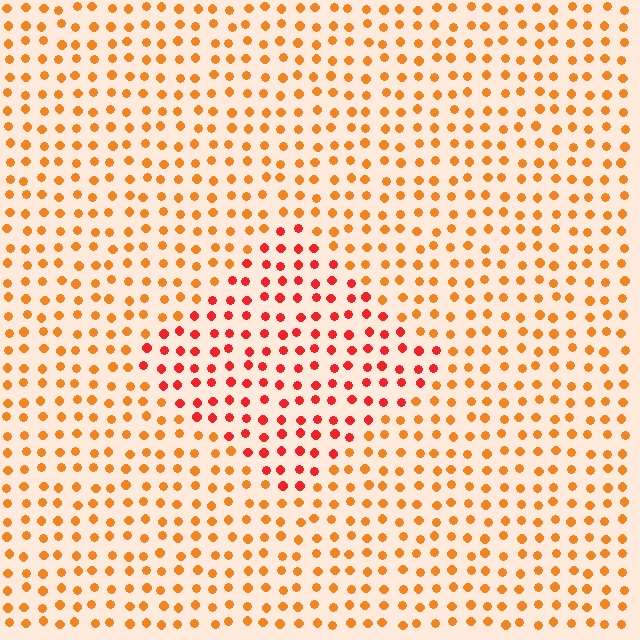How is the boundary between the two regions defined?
The boundary is defined purely by a slight shift in hue (about 31 degrees). Spacing, size, and orientation are identical on both sides.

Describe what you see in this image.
The image is filled with small orange elements in a uniform arrangement. A diamond-shaped region is visible where the elements are tinted to a slightly different hue, forming a subtle color boundary.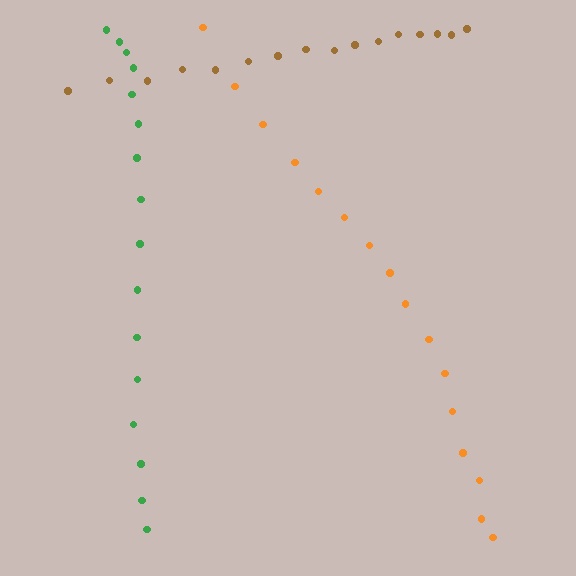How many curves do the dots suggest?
There are 3 distinct paths.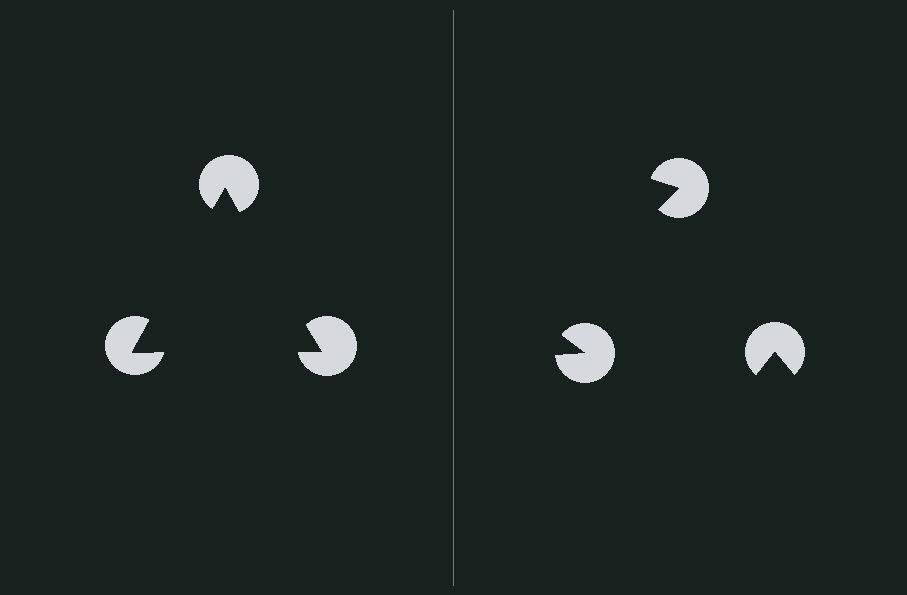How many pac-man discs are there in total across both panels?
6 — 3 on each side.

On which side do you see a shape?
An illusory triangle appears on the left side. On the right side the wedge cuts are rotated, so no coherent shape forms.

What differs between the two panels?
The pac-man discs are positioned identically on both sides; only the wedge orientations differ. On the left they align to a triangle; on the right they are misaligned.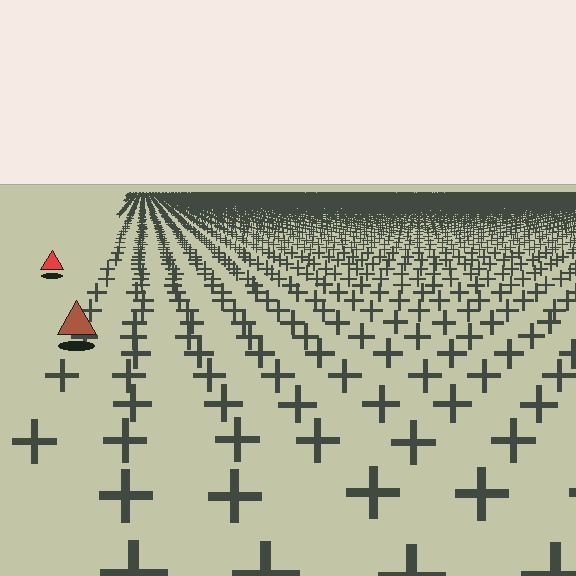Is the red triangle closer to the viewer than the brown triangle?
No. The brown triangle is closer — you can tell from the texture gradient: the ground texture is coarser near it.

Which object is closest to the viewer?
The brown triangle is closest. The texture marks near it are larger and more spread out.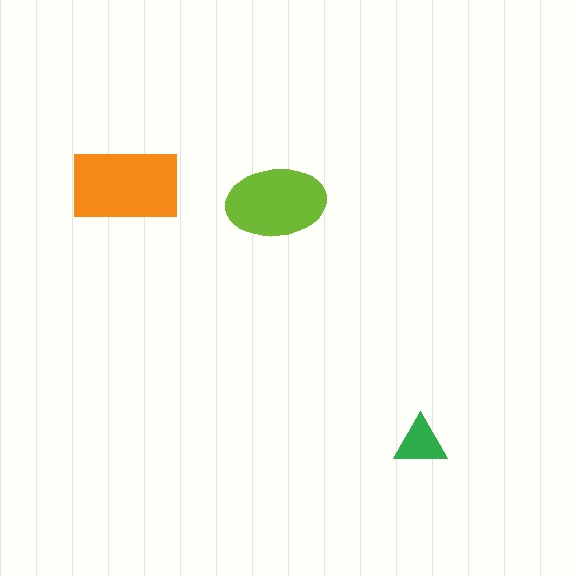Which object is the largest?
The orange rectangle.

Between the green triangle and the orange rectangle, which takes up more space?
The orange rectangle.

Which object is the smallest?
The green triangle.